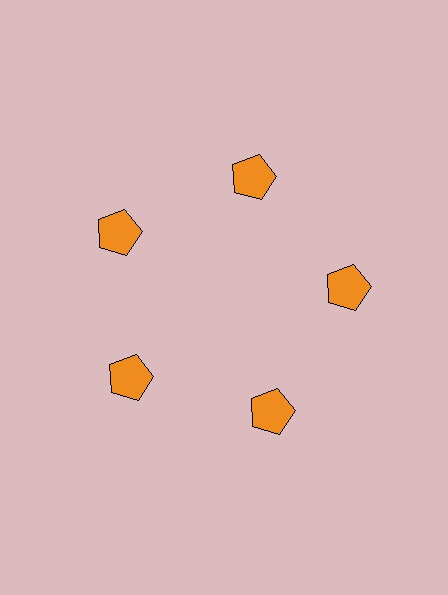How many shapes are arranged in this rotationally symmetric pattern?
There are 5 shapes, arranged in 5 groups of 1.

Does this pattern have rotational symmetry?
Yes, this pattern has 5-fold rotational symmetry. It looks the same after rotating 72 degrees around the center.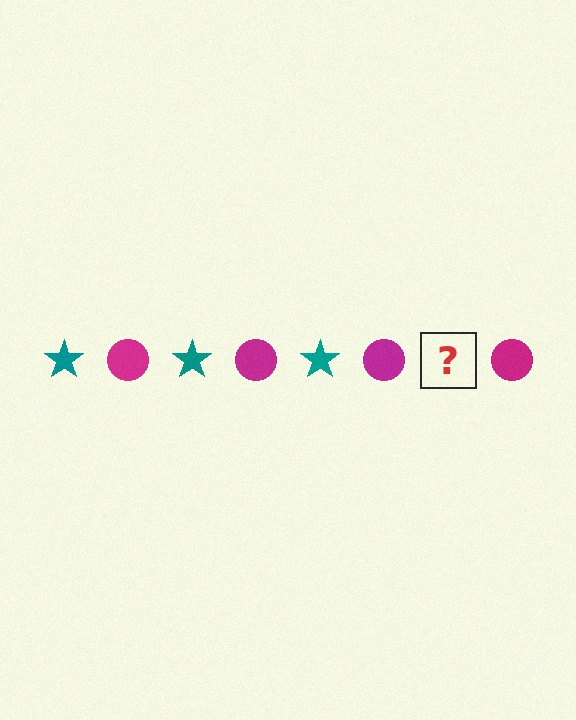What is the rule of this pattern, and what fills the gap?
The rule is that the pattern alternates between teal star and magenta circle. The gap should be filled with a teal star.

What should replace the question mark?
The question mark should be replaced with a teal star.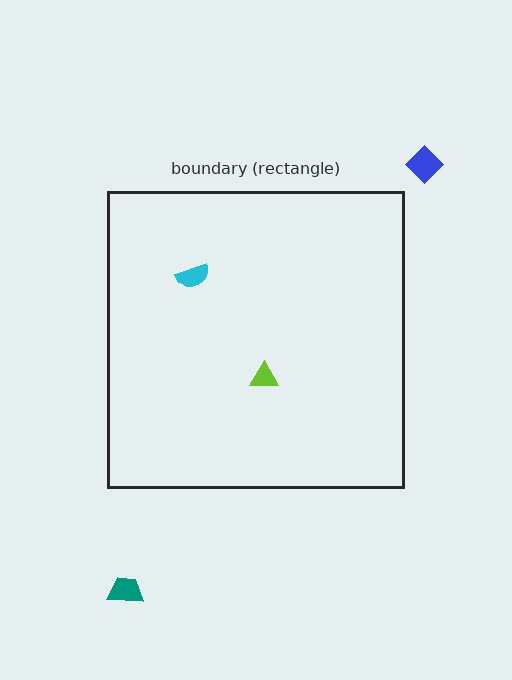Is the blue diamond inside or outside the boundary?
Outside.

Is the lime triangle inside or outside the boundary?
Inside.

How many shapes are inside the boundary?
2 inside, 2 outside.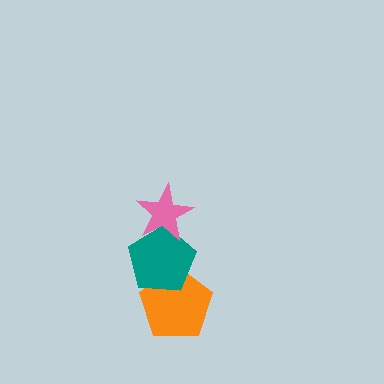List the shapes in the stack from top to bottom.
From top to bottom: the pink star, the teal pentagon, the orange pentagon.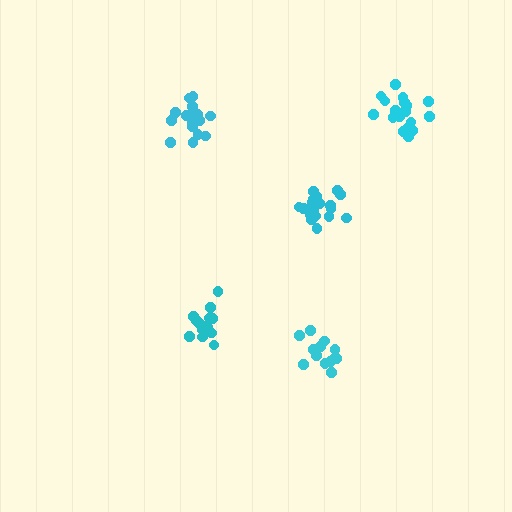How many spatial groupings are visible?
There are 5 spatial groupings.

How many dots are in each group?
Group 1: 14 dots, Group 2: 16 dots, Group 3: 18 dots, Group 4: 15 dots, Group 5: 18 dots (81 total).